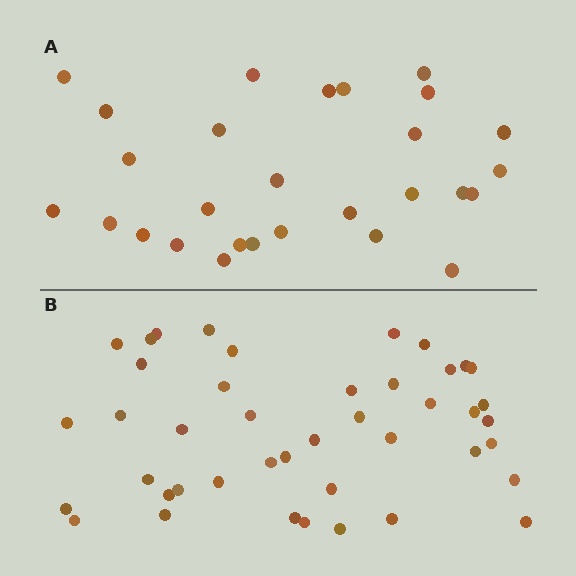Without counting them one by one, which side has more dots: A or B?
Region B (the bottom region) has more dots.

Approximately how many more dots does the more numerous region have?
Region B has approximately 15 more dots than region A.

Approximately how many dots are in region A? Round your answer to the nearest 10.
About 30 dots. (The exact count is 28, which rounds to 30.)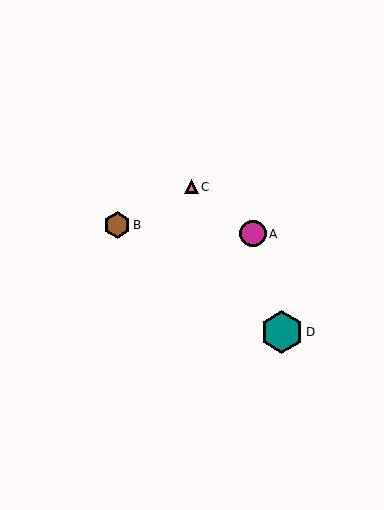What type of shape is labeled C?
Shape C is a pink triangle.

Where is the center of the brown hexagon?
The center of the brown hexagon is at (117, 225).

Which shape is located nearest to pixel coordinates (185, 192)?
The pink triangle (labeled C) at (191, 187) is nearest to that location.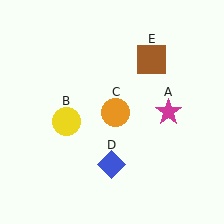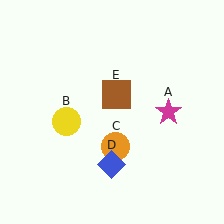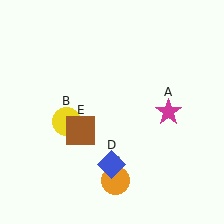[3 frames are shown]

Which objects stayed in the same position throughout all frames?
Magenta star (object A) and yellow circle (object B) and blue diamond (object D) remained stationary.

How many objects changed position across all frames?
2 objects changed position: orange circle (object C), brown square (object E).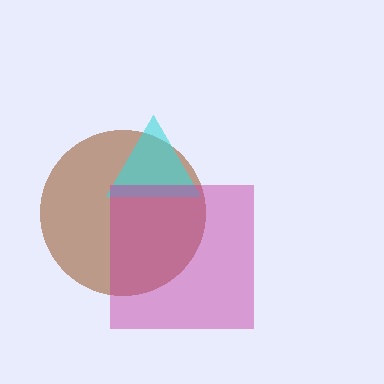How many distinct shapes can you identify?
There are 3 distinct shapes: a brown circle, a cyan triangle, a magenta square.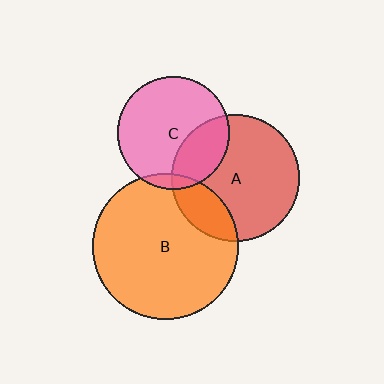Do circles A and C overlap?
Yes.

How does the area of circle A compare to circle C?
Approximately 1.3 times.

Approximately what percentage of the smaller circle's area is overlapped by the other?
Approximately 30%.